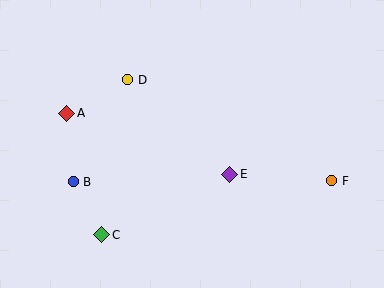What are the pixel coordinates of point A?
Point A is at (67, 113).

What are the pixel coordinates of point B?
Point B is at (73, 182).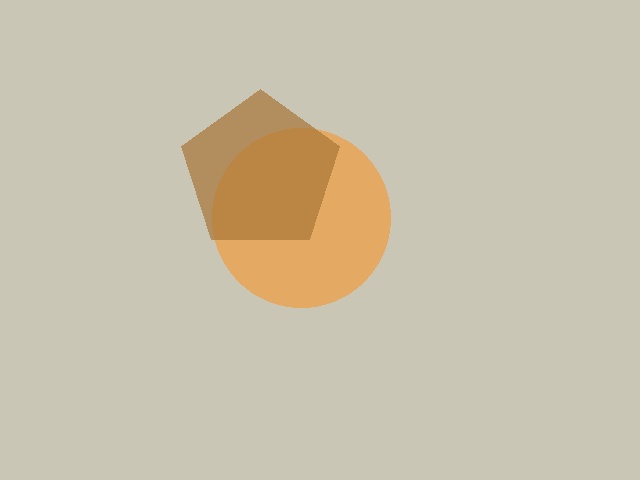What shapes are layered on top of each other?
The layered shapes are: an orange circle, a brown pentagon.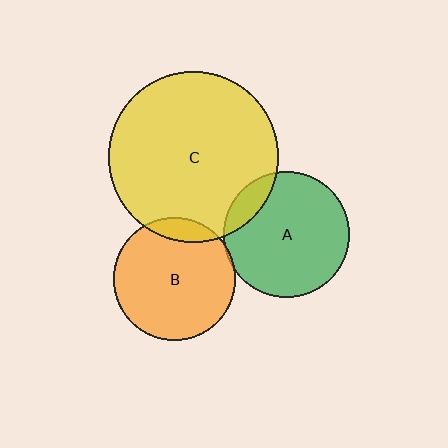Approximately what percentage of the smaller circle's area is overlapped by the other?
Approximately 5%.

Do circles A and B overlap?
Yes.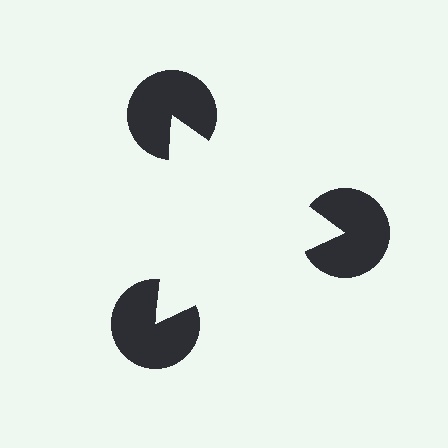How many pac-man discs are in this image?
There are 3 — one at each vertex of the illusory triangle.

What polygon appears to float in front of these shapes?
An illusory triangle — its edges are inferred from the aligned wedge cuts in the pac-man discs, not physically drawn.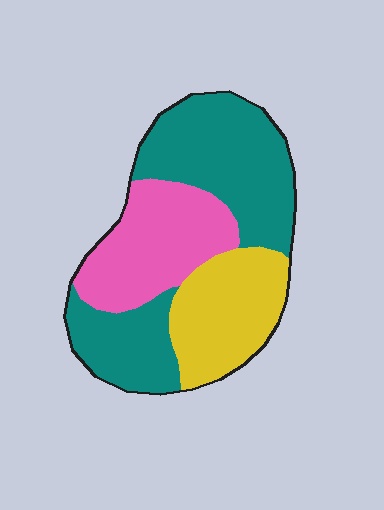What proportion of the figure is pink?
Pink covers about 25% of the figure.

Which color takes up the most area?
Teal, at roughly 50%.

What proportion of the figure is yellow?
Yellow covers roughly 25% of the figure.